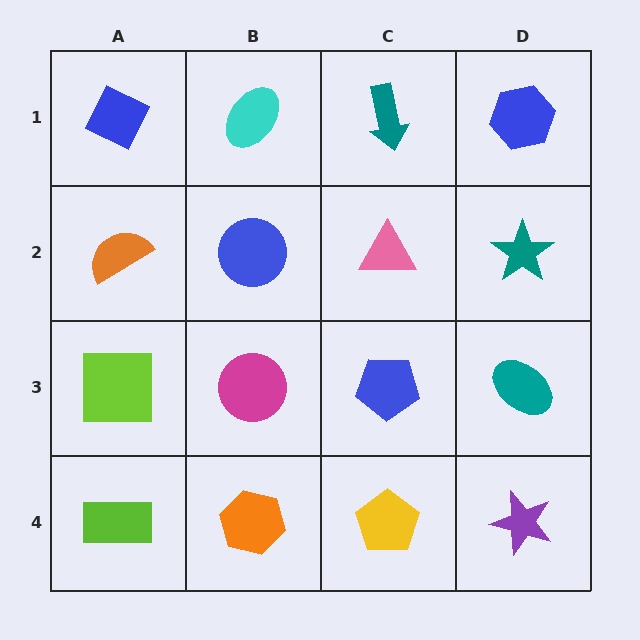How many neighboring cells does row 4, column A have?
2.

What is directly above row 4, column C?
A blue pentagon.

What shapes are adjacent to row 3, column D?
A teal star (row 2, column D), a purple star (row 4, column D), a blue pentagon (row 3, column C).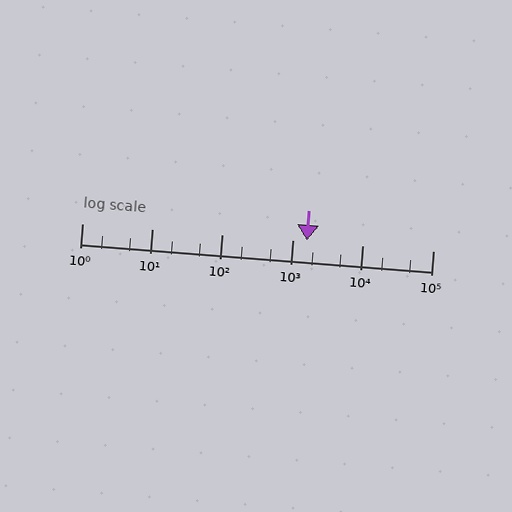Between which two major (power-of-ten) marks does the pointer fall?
The pointer is between 1000 and 10000.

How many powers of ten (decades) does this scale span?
The scale spans 5 decades, from 1 to 100000.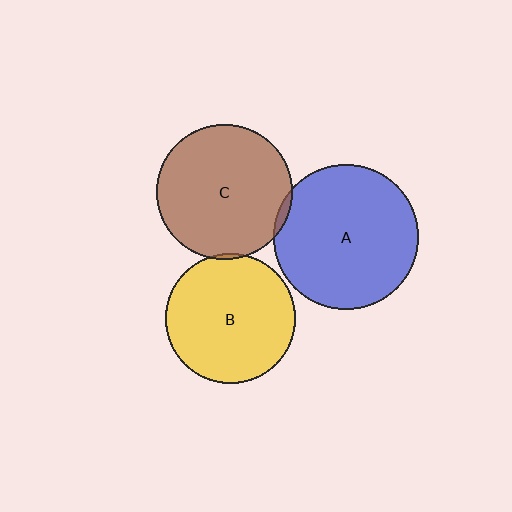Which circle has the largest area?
Circle A (blue).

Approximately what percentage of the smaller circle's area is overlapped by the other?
Approximately 5%.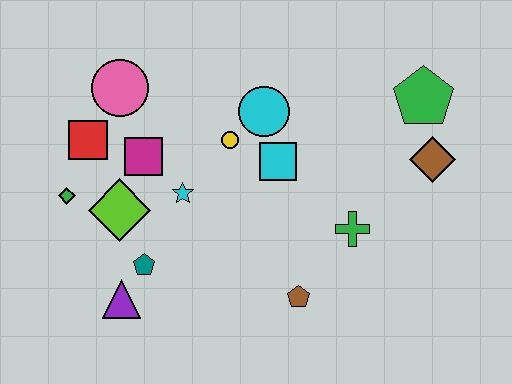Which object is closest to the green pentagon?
The brown diamond is closest to the green pentagon.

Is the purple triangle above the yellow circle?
No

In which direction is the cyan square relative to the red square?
The cyan square is to the right of the red square.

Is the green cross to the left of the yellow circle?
No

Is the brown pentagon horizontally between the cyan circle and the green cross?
Yes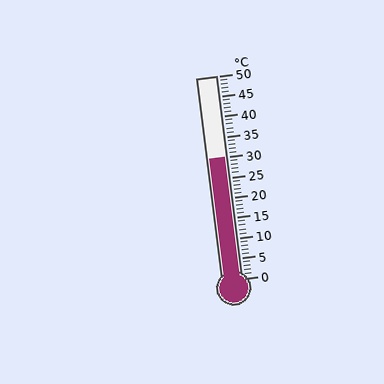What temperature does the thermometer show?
The thermometer shows approximately 30°C.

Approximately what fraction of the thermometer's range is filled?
The thermometer is filled to approximately 60% of its range.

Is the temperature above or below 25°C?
The temperature is above 25°C.